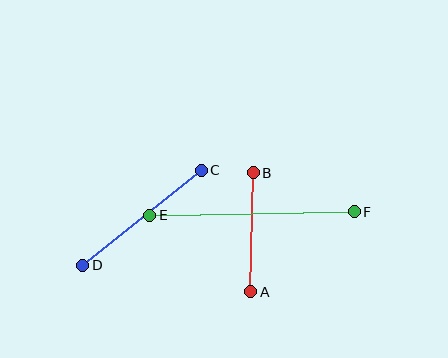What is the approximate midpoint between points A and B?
The midpoint is at approximately (252, 232) pixels.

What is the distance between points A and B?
The distance is approximately 119 pixels.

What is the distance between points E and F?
The distance is approximately 205 pixels.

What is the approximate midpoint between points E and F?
The midpoint is at approximately (252, 213) pixels.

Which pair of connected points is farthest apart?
Points E and F are farthest apart.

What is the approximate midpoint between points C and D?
The midpoint is at approximately (142, 218) pixels.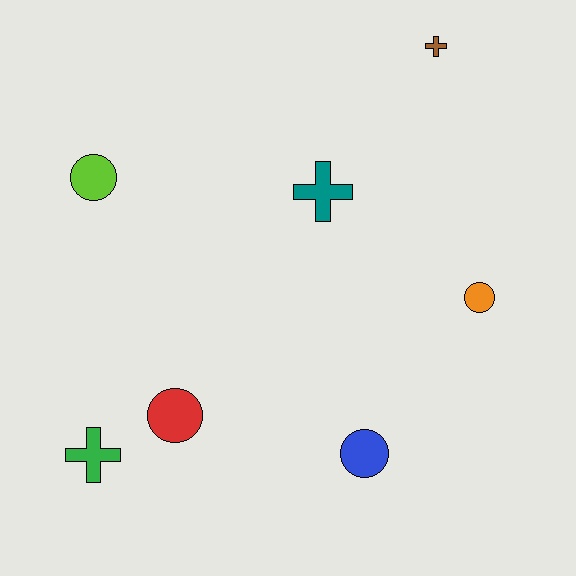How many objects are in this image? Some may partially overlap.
There are 7 objects.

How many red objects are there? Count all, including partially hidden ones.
There is 1 red object.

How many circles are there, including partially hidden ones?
There are 4 circles.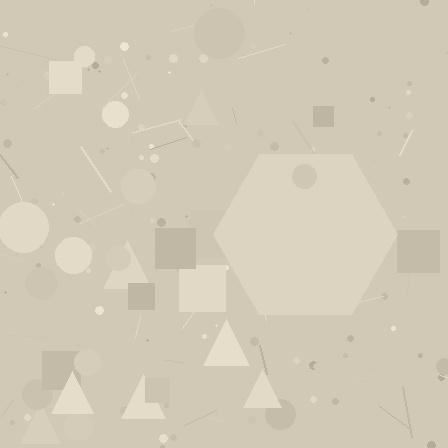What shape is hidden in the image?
A hexagon is hidden in the image.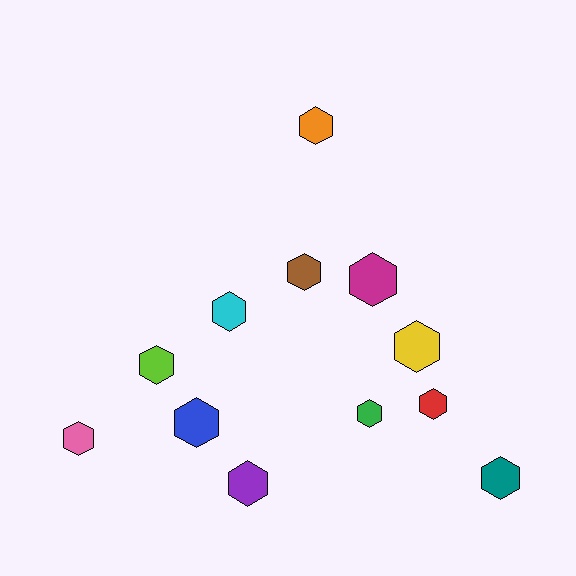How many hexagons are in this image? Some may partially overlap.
There are 12 hexagons.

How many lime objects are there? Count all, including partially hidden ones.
There is 1 lime object.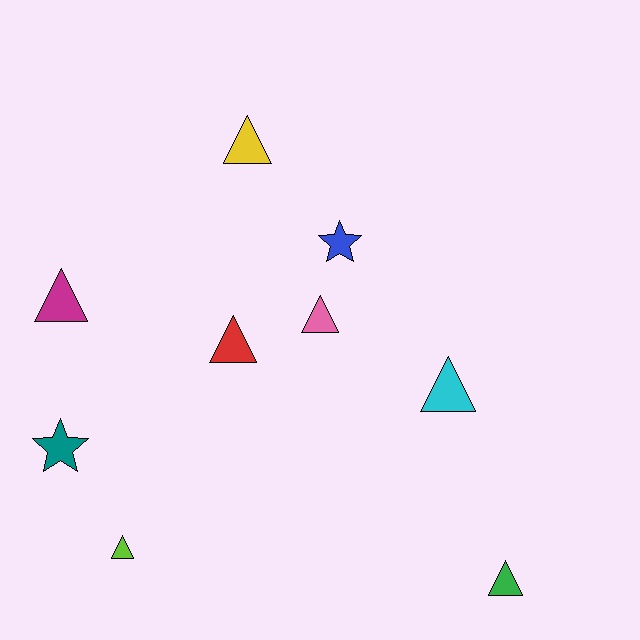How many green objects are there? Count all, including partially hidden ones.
There is 1 green object.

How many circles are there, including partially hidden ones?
There are no circles.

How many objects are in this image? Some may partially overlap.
There are 9 objects.